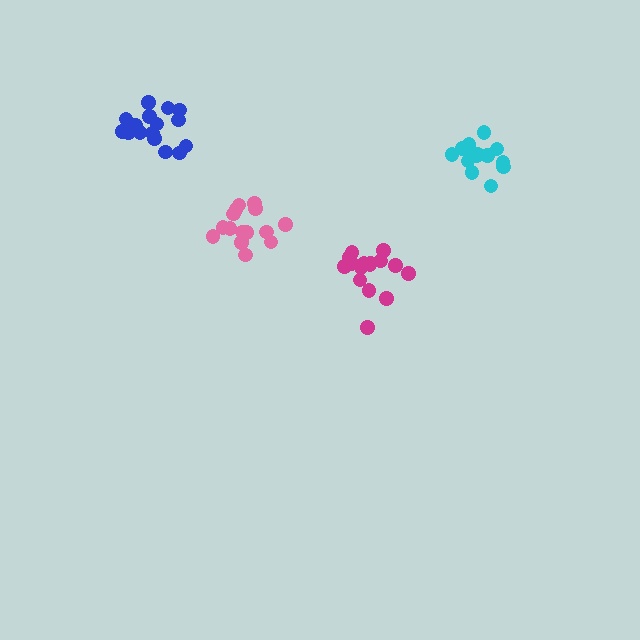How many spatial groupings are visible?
There are 4 spatial groupings.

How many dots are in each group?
Group 1: 15 dots, Group 2: 17 dots, Group 3: 15 dots, Group 4: 16 dots (63 total).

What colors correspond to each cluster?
The clusters are colored: cyan, blue, pink, magenta.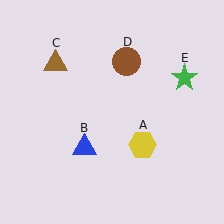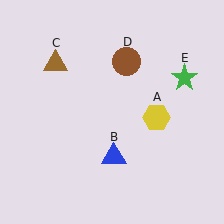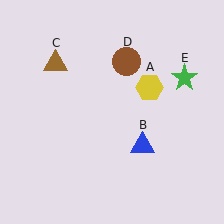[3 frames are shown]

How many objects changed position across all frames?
2 objects changed position: yellow hexagon (object A), blue triangle (object B).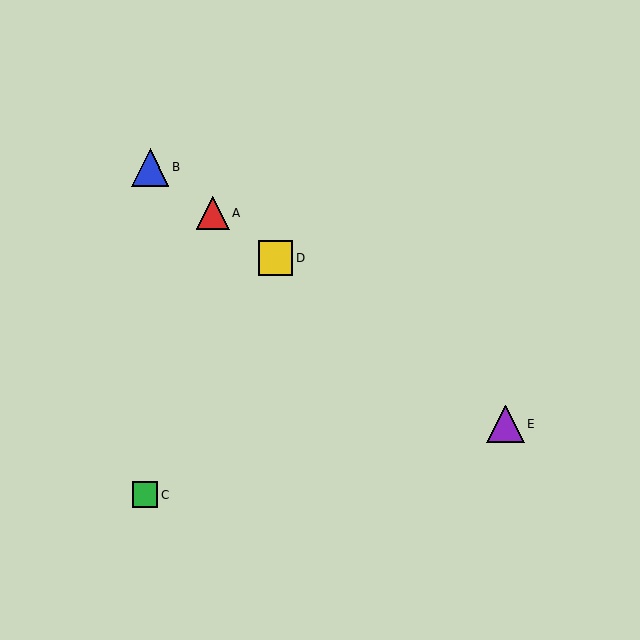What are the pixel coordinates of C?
Object C is at (145, 495).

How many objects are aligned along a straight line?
4 objects (A, B, D, E) are aligned along a straight line.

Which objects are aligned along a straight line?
Objects A, B, D, E are aligned along a straight line.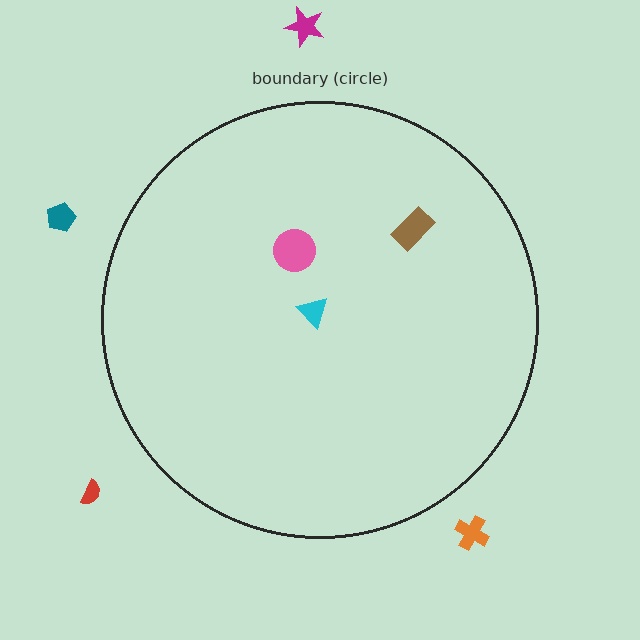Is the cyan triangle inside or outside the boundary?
Inside.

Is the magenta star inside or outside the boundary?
Outside.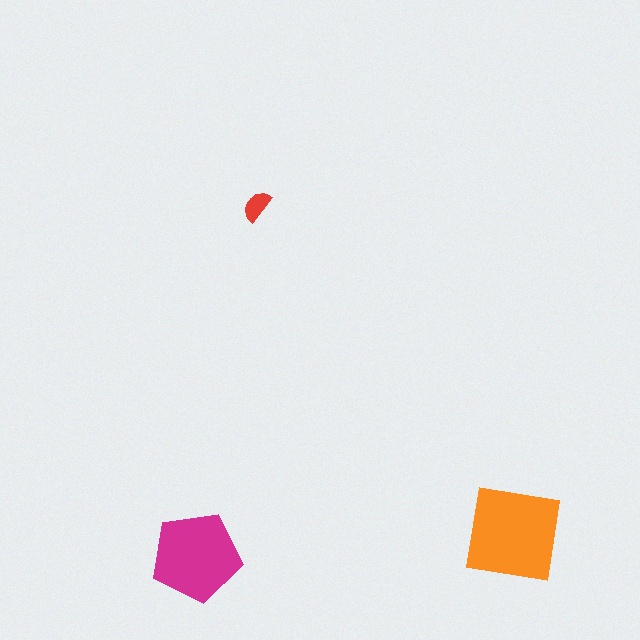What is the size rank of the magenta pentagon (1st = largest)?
2nd.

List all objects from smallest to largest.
The red semicircle, the magenta pentagon, the orange square.